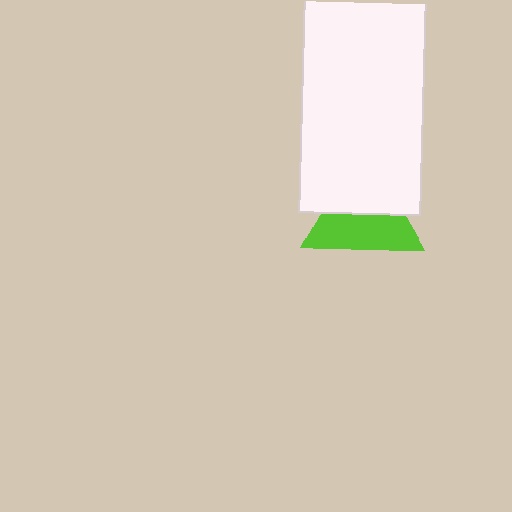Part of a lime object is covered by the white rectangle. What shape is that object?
It is a triangle.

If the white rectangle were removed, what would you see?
You would see the complete lime triangle.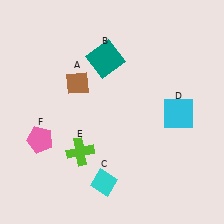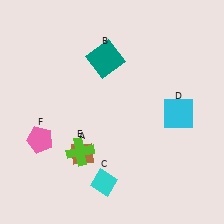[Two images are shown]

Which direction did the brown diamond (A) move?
The brown diamond (A) moved down.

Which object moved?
The brown diamond (A) moved down.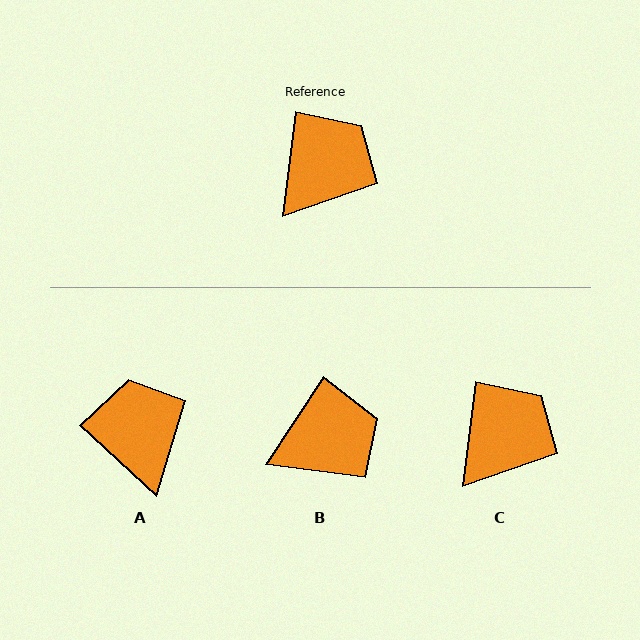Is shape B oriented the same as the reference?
No, it is off by about 26 degrees.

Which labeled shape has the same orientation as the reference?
C.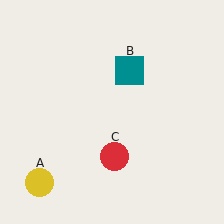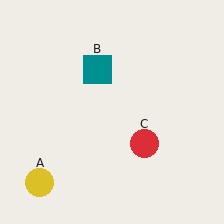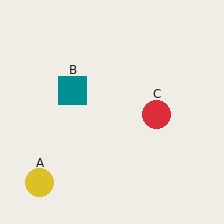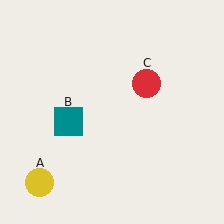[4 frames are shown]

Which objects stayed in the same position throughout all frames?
Yellow circle (object A) remained stationary.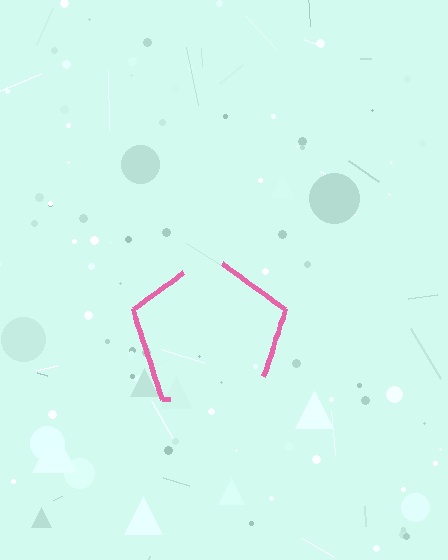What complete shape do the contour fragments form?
The contour fragments form a pentagon.